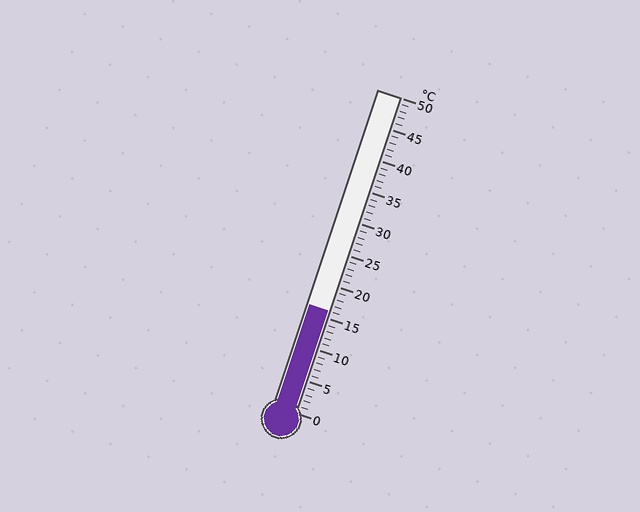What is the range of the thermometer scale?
The thermometer scale ranges from 0°C to 50°C.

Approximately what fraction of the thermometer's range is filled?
The thermometer is filled to approximately 30% of its range.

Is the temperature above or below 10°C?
The temperature is above 10°C.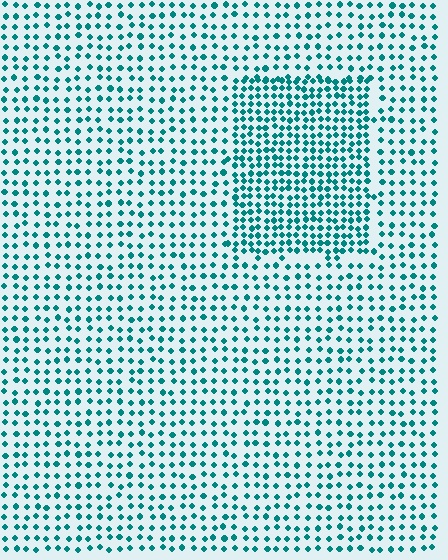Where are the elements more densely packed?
The elements are more densely packed inside the rectangle boundary.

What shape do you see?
I see a rectangle.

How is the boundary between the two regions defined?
The boundary is defined by a change in element density (approximately 1.8x ratio). All elements are the same color, size, and shape.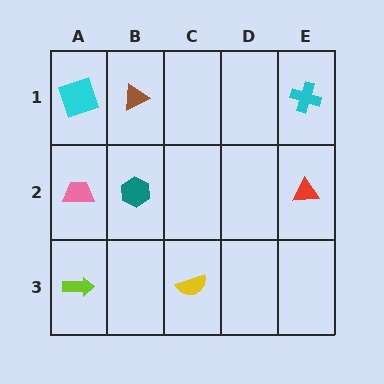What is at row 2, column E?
A red triangle.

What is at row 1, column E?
A cyan cross.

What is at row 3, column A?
A lime arrow.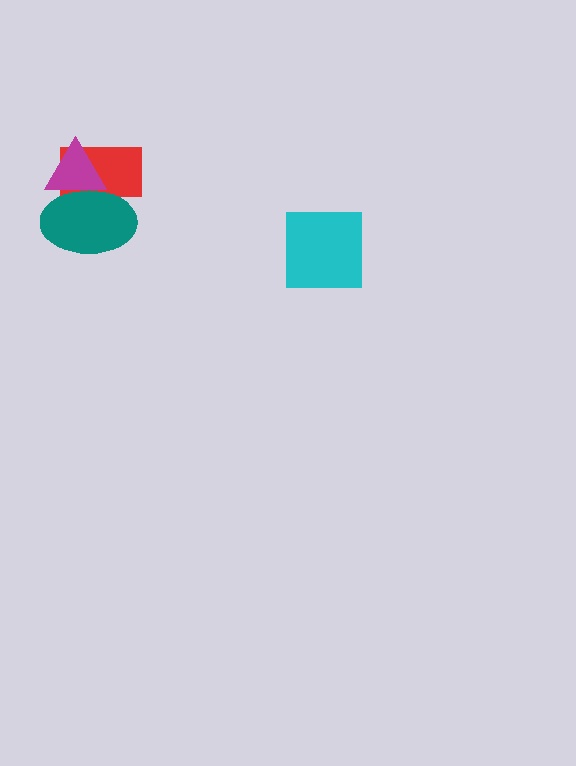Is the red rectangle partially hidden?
Yes, it is partially covered by another shape.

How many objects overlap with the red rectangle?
2 objects overlap with the red rectangle.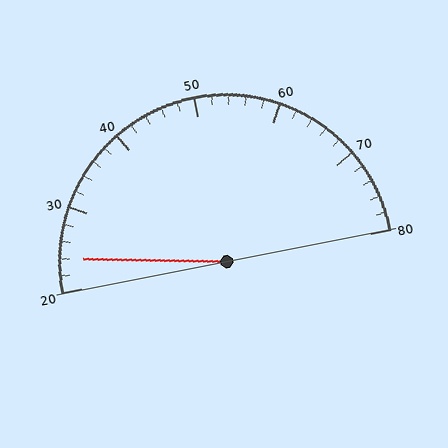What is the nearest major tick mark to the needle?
The nearest major tick mark is 20.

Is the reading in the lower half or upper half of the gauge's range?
The reading is in the lower half of the range (20 to 80).